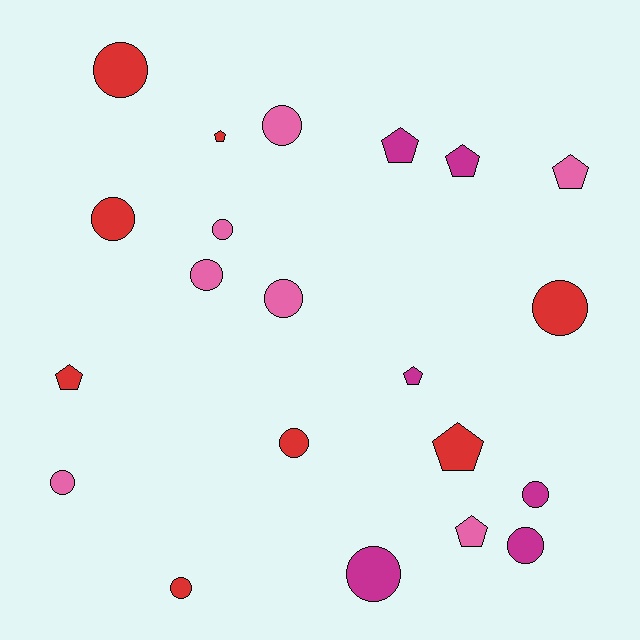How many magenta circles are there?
There are 3 magenta circles.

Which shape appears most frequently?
Circle, with 13 objects.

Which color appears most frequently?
Red, with 8 objects.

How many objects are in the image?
There are 21 objects.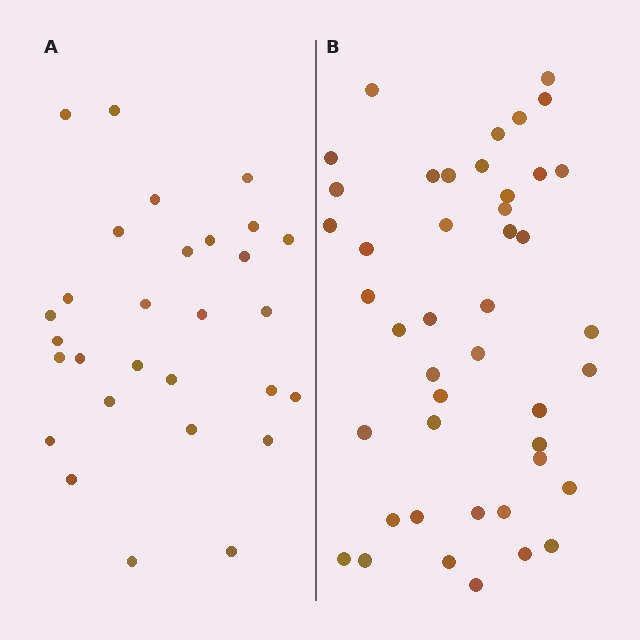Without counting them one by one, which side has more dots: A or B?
Region B (the right region) has more dots.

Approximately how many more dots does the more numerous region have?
Region B has approximately 15 more dots than region A.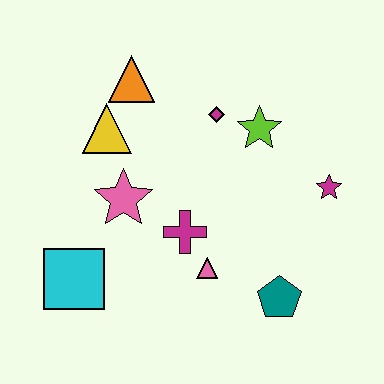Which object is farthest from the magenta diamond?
The cyan square is farthest from the magenta diamond.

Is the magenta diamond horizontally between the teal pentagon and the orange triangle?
Yes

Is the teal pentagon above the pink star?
No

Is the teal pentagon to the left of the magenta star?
Yes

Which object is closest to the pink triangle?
The magenta cross is closest to the pink triangle.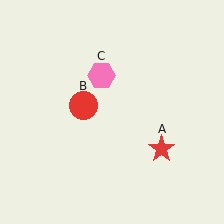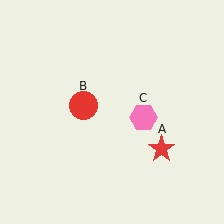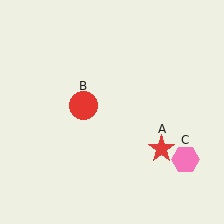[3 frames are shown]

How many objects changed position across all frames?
1 object changed position: pink hexagon (object C).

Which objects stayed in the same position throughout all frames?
Red star (object A) and red circle (object B) remained stationary.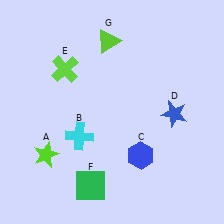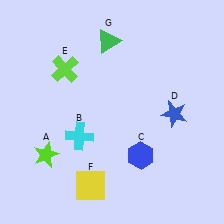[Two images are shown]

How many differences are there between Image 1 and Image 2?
There are 2 differences between the two images.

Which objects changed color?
F changed from green to yellow. G changed from lime to green.